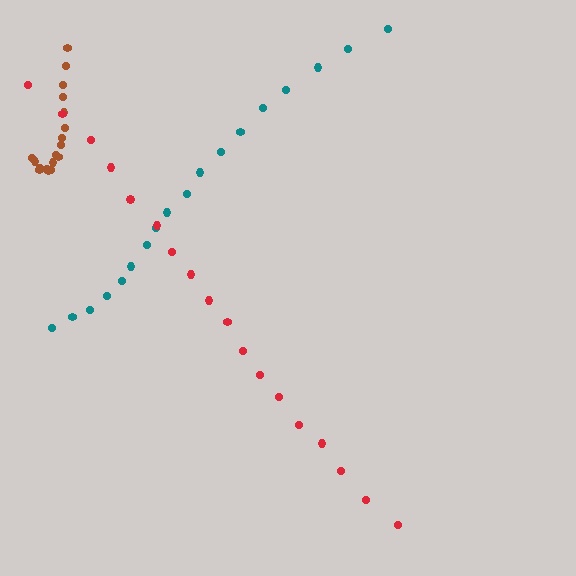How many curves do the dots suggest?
There are 3 distinct paths.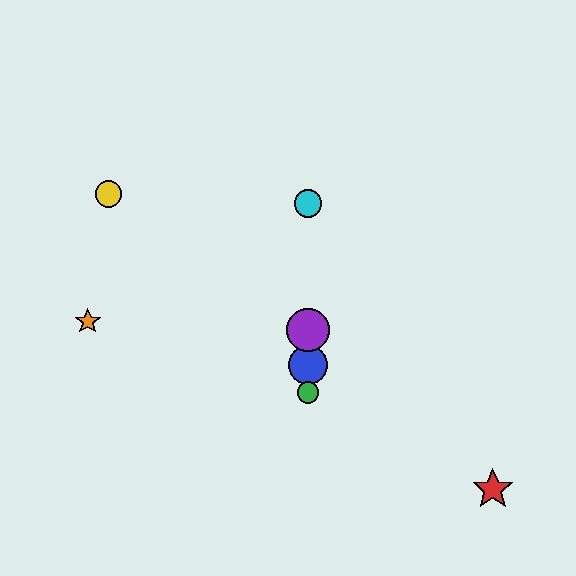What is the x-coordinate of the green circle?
The green circle is at x≈308.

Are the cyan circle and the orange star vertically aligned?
No, the cyan circle is at x≈308 and the orange star is at x≈88.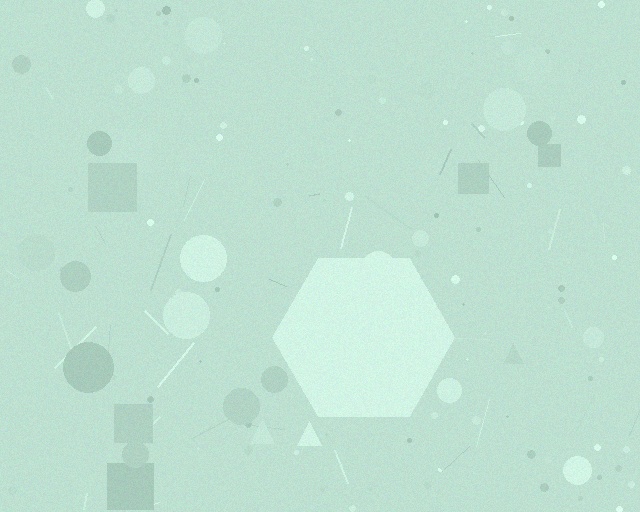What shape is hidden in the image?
A hexagon is hidden in the image.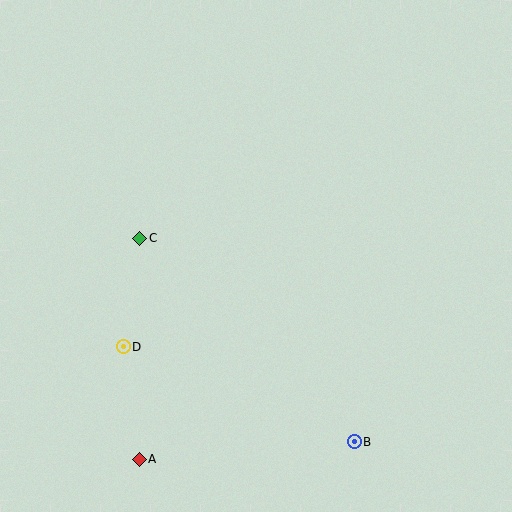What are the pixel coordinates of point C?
Point C is at (140, 238).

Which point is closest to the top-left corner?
Point C is closest to the top-left corner.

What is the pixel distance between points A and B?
The distance between A and B is 216 pixels.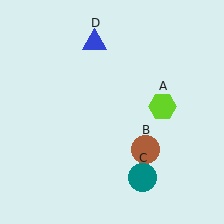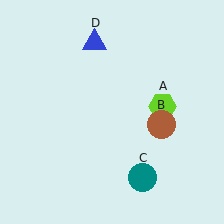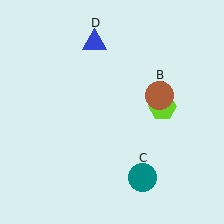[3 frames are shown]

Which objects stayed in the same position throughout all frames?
Lime hexagon (object A) and teal circle (object C) and blue triangle (object D) remained stationary.